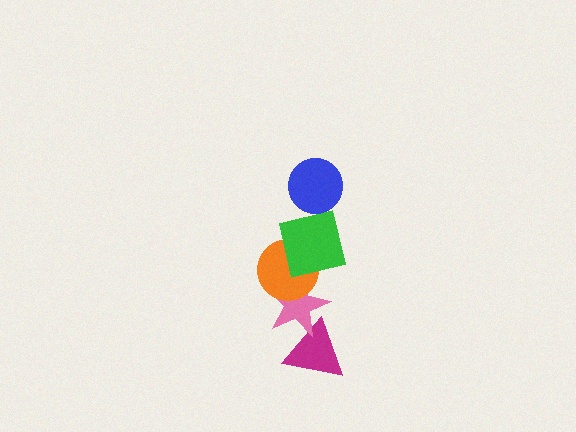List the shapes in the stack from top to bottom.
From top to bottom: the blue circle, the green square, the orange circle, the pink star, the magenta triangle.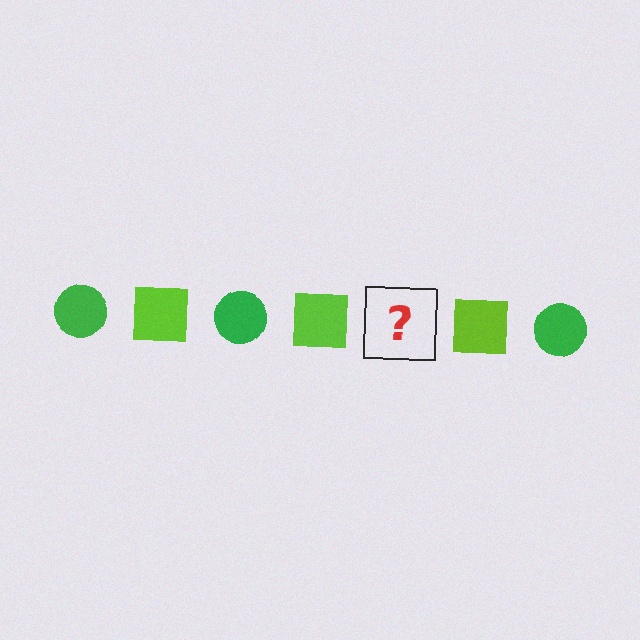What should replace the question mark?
The question mark should be replaced with a green circle.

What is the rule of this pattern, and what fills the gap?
The rule is that the pattern alternates between green circle and lime square. The gap should be filled with a green circle.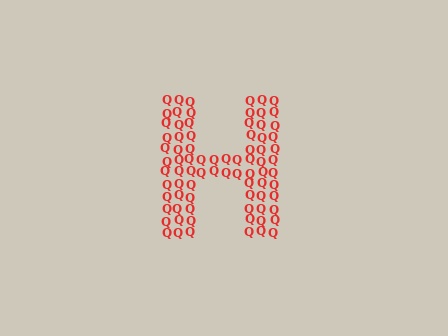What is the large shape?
The large shape is the letter H.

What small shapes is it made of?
It is made of small letter Q's.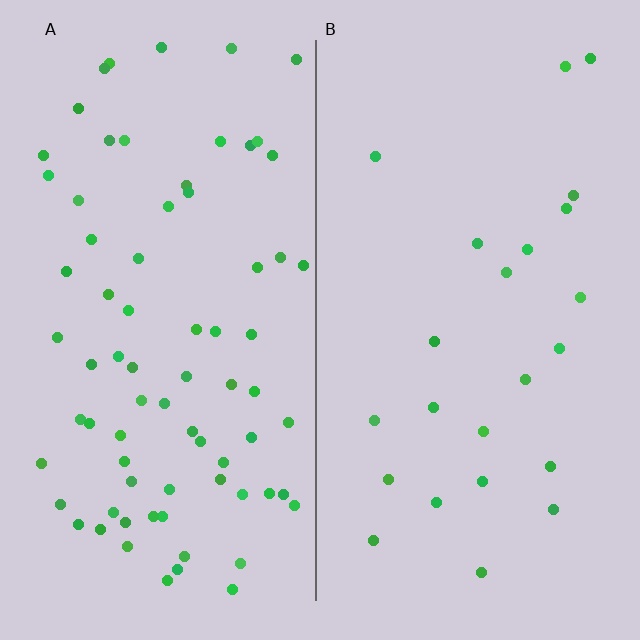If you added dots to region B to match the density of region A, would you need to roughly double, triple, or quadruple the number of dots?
Approximately triple.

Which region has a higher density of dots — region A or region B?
A (the left).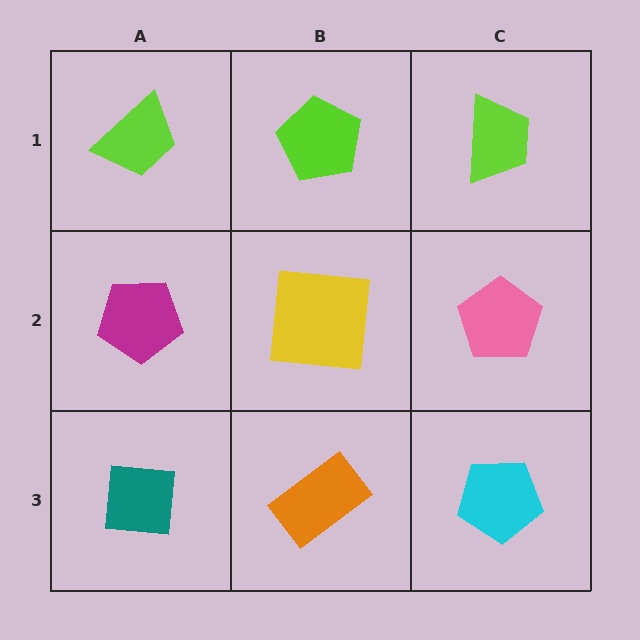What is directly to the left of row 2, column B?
A magenta pentagon.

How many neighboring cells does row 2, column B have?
4.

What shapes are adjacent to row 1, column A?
A magenta pentagon (row 2, column A), a lime pentagon (row 1, column B).